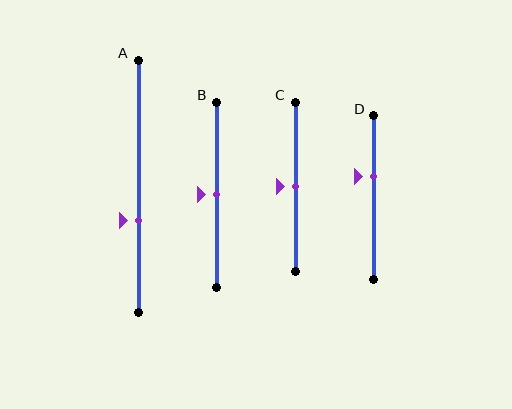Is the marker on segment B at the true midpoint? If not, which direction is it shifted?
Yes, the marker on segment B is at the true midpoint.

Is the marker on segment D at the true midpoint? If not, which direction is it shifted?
No, the marker on segment D is shifted upward by about 13% of the segment length.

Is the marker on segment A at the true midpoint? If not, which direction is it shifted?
No, the marker on segment A is shifted downward by about 14% of the segment length.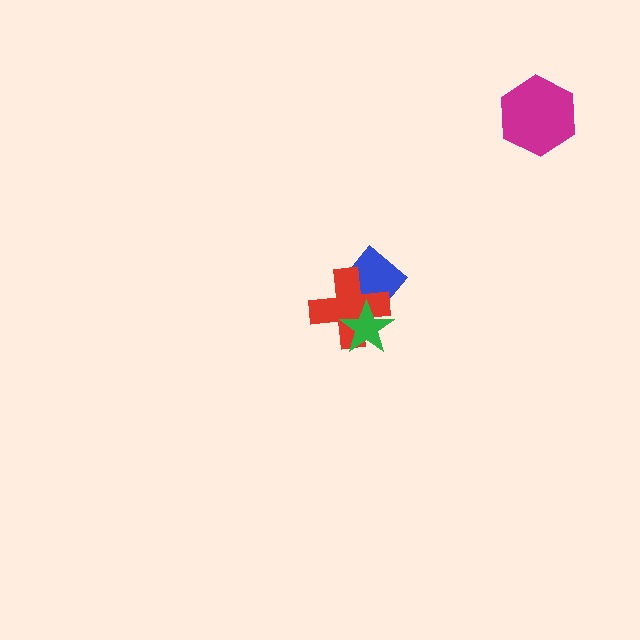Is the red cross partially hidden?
Yes, it is partially covered by another shape.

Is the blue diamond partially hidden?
Yes, it is partially covered by another shape.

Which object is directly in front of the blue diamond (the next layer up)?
The red cross is directly in front of the blue diamond.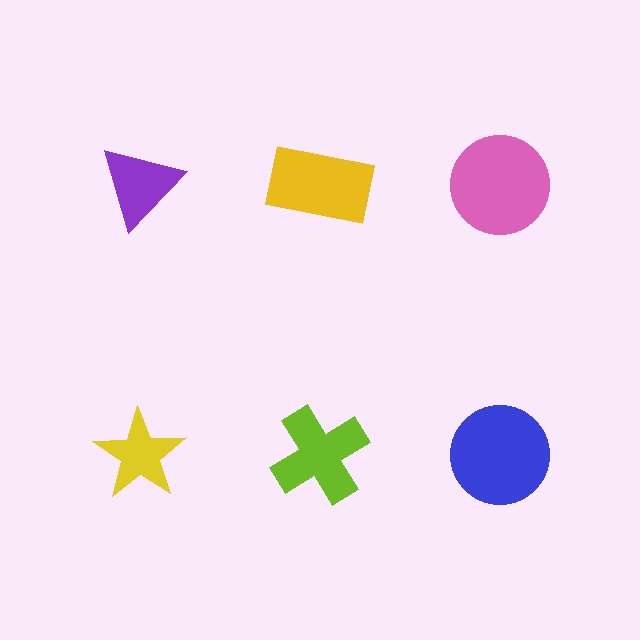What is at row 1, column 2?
A yellow rectangle.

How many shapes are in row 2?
3 shapes.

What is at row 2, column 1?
A yellow star.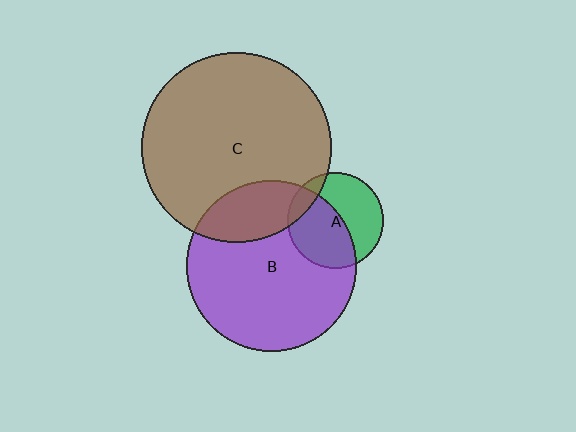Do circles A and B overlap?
Yes.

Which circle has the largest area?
Circle C (brown).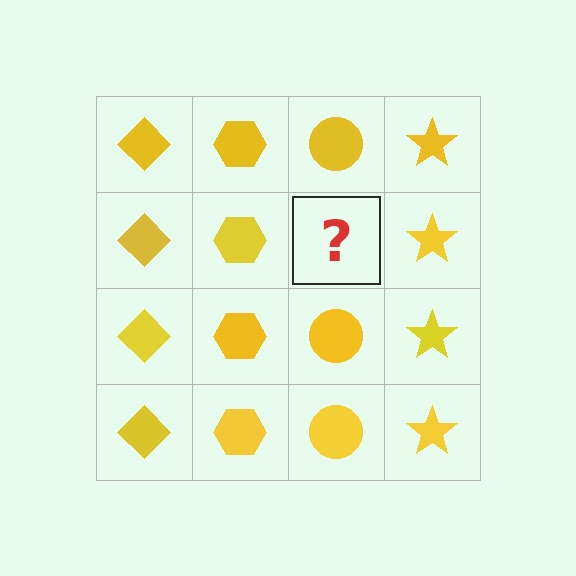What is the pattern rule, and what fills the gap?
The rule is that each column has a consistent shape. The gap should be filled with a yellow circle.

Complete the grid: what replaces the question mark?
The question mark should be replaced with a yellow circle.